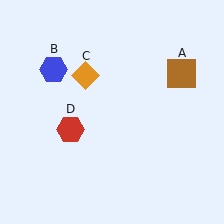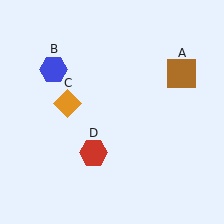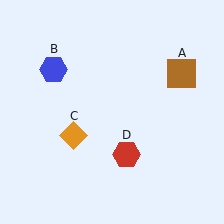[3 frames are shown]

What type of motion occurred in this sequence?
The orange diamond (object C), red hexagon (object D) rotated counterclockwise around the center of the scene.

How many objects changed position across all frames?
2 objects changed position: orange diamond (object C), red hexagon (object D).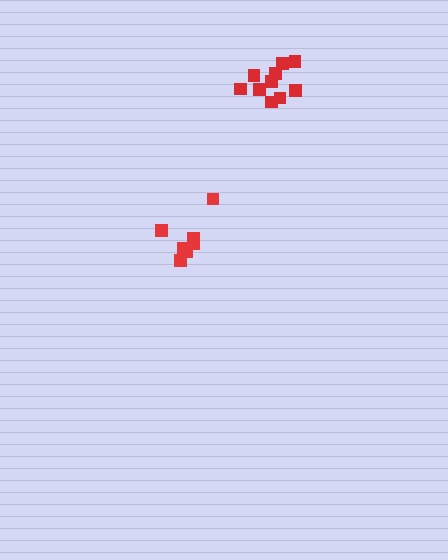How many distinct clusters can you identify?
There are 2 distinct clusters.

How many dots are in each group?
Group 1: 7 dots, Group 2: 10 dots (17 total).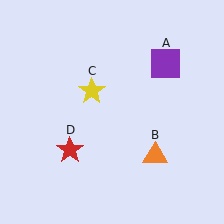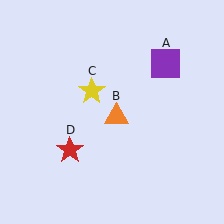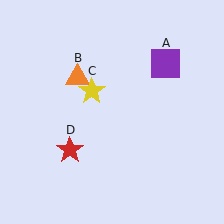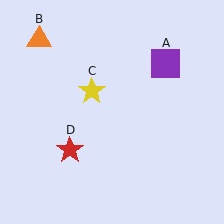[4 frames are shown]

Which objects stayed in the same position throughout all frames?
Purple square (object A) and yellow star (object C) and red star (object D) remained stationary.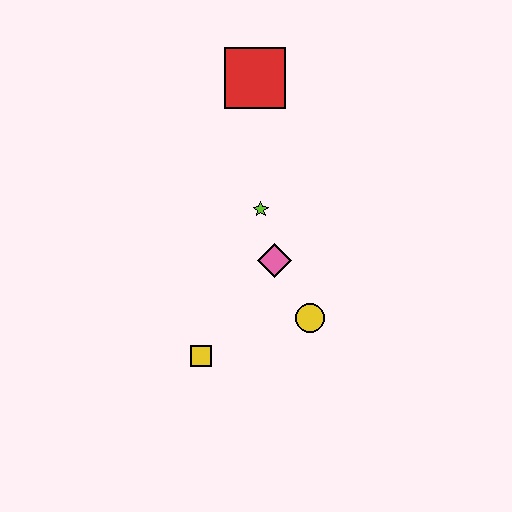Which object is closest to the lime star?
The pink diamond is closest to the lime star.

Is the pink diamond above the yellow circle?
Yes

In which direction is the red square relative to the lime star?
The red square is above the lime star.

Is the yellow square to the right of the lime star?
No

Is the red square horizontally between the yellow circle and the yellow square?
Yes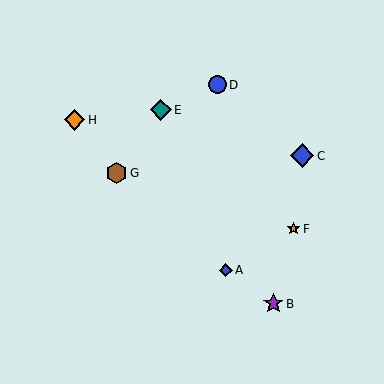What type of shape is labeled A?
Shape A is a blue diamond.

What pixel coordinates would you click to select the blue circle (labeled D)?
Click at (217, 85) to select the blue circle D.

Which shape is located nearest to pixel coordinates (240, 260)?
The blue diamond (labeled A) at (226, 270) is nearest to that location.